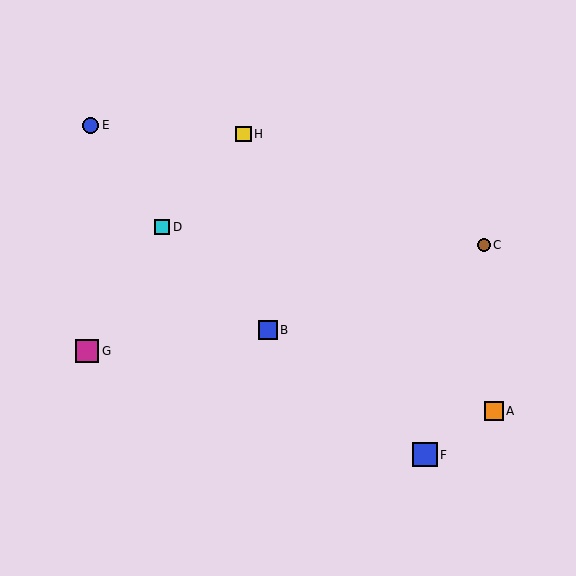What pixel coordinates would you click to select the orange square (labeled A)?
Click at (494, 411) to select the orange square A.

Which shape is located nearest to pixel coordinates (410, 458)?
The blue square (labeled F) at (425, 455) is nearest to that location.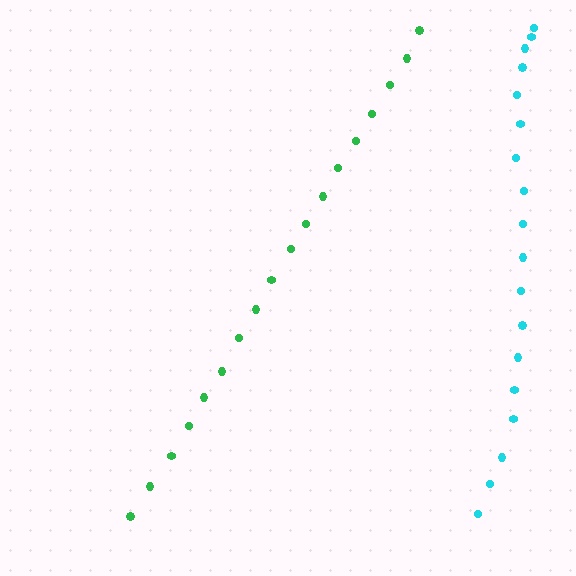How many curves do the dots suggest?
There are 2 distinct paths.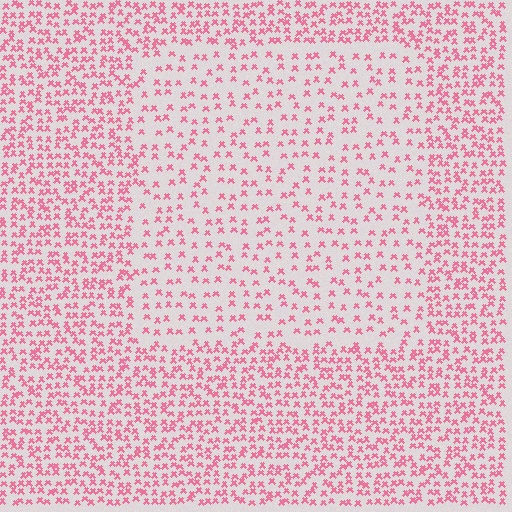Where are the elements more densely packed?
The elements are more densely packed outside the rectangle boundary.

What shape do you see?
I see a rectangle.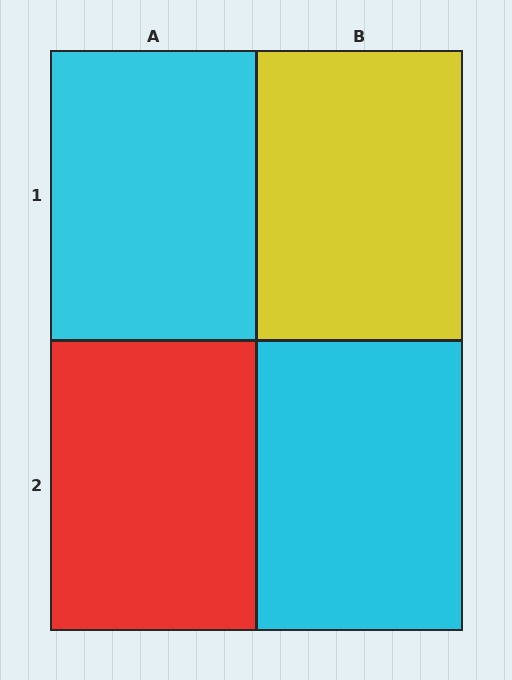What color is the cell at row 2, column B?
Cyan.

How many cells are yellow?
1 cell is yellow.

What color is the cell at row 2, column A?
Red.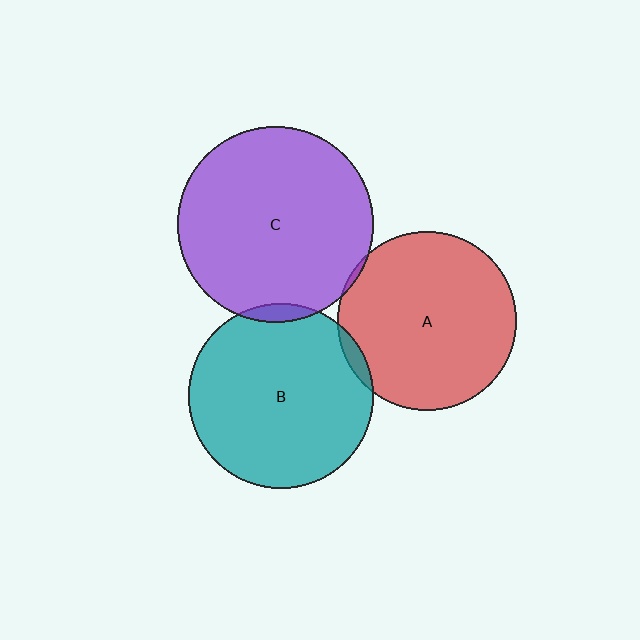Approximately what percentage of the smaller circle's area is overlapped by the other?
Approximately 5%.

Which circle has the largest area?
Circle C (purple).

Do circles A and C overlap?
Yes.